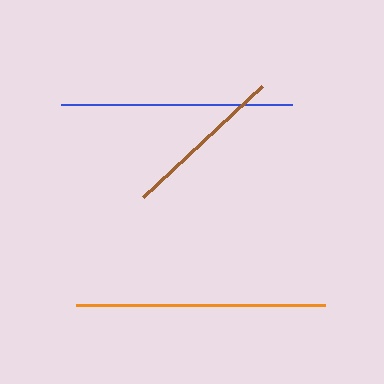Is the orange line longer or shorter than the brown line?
The orange line is longer than the brown line.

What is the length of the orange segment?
The orange segment is approximately 249 pixels long.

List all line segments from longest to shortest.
From longest to shortest: orange, blue, brown.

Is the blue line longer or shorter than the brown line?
The blue line is longer than the brown line.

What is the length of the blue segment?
The blue segment is approximately 230 pixels long.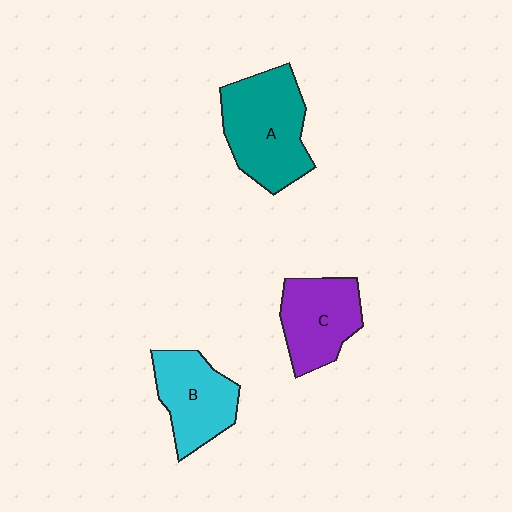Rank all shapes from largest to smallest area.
From largest to smallest: A (teal), B (cyan), C (purple).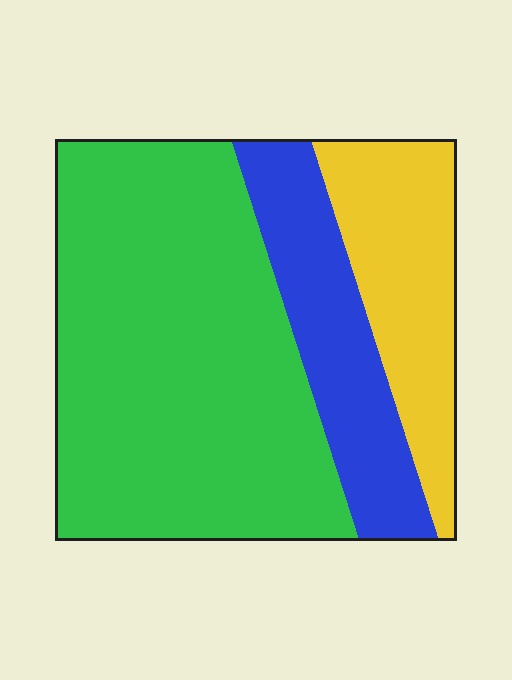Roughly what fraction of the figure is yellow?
Yellow takes up about one fifth (1/5) of the figure.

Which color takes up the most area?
Green, at roughly 60%.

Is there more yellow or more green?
Green.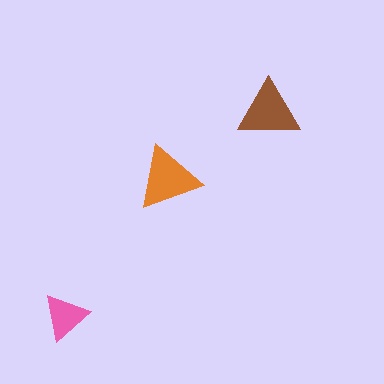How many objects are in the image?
There are 3 objects in the image.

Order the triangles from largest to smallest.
the orange one, the brown one, the pink one.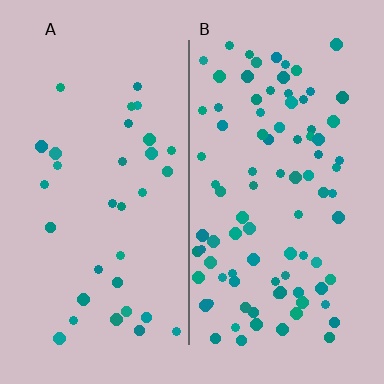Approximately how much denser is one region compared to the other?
Approximately 2.8× — region B over region A.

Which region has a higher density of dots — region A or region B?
B (the right).